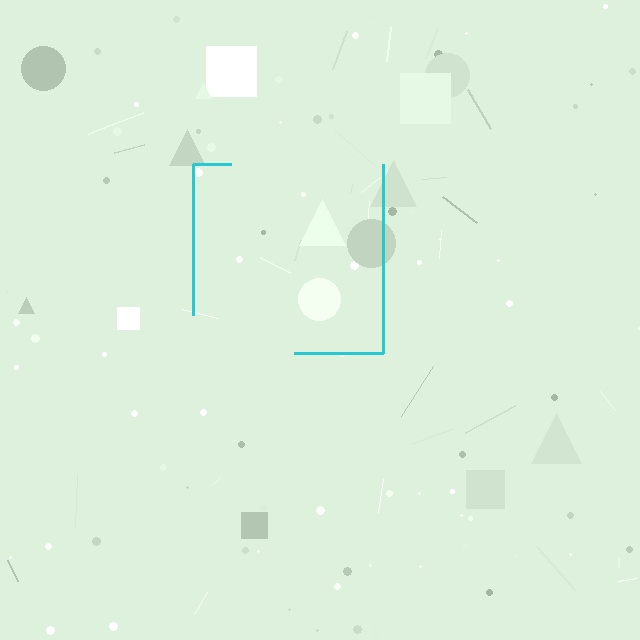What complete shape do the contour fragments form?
The contour fragments form a square.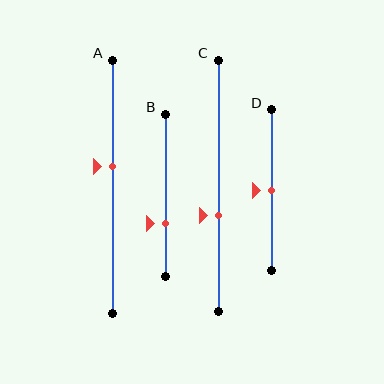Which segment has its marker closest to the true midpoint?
Segment D has its marker closest to the true midpoint.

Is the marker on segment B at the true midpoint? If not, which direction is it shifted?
No, the marker on segment B is shifted downward by about 17% of the segment length.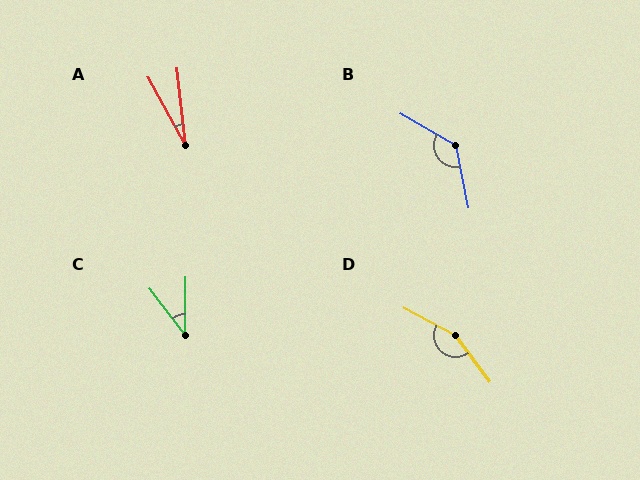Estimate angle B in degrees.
Approximately 131 degrees.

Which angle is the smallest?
A, at approximately 22 degrees.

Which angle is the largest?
D, at approximately 155 degrees.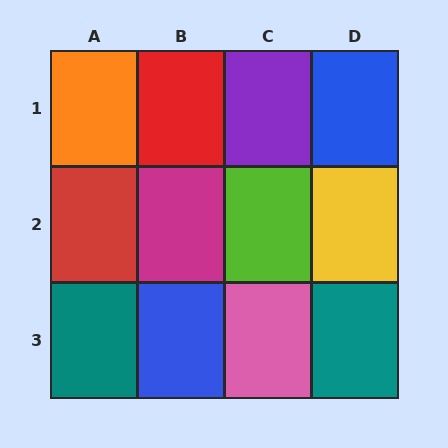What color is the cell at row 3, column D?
Teal.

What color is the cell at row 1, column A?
Orange.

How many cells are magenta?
1 cell is magenta.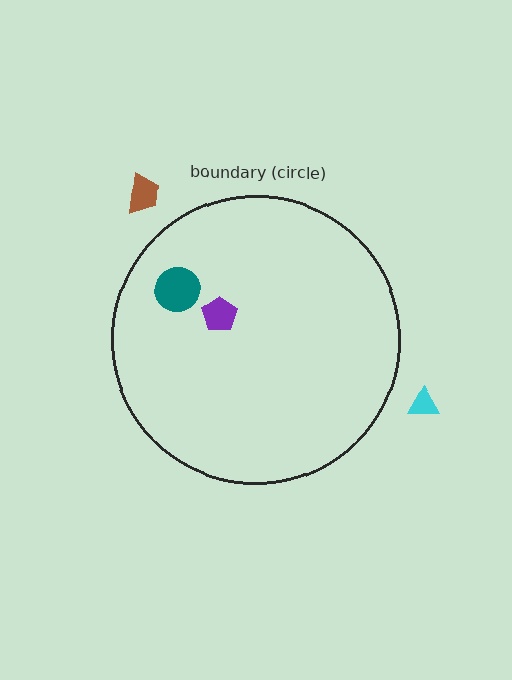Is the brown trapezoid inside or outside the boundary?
Outside.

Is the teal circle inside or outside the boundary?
Inside.